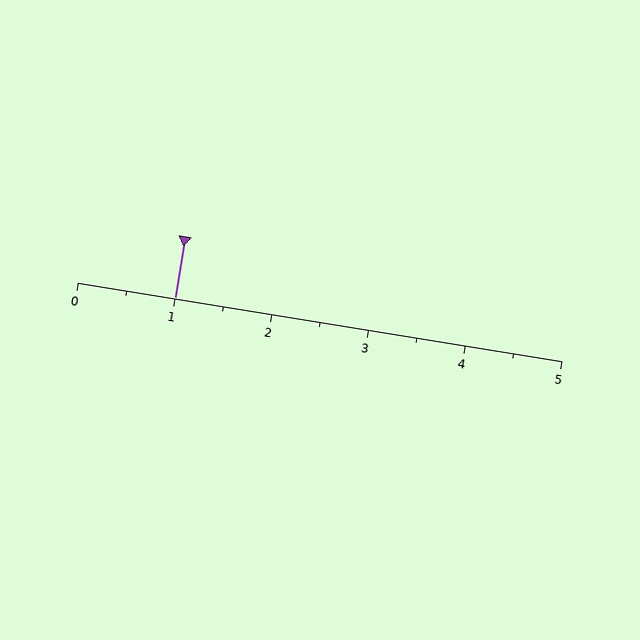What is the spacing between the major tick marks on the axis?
The major ticks are spaced 1 apart.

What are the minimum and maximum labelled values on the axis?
The axis runs from 0 to 5.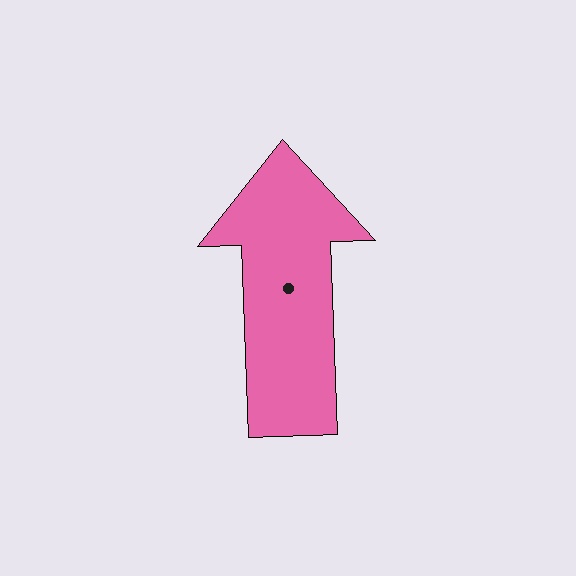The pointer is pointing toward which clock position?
Roughly 12 o'clock.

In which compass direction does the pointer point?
North.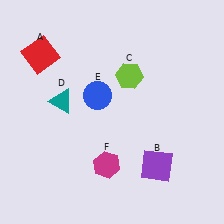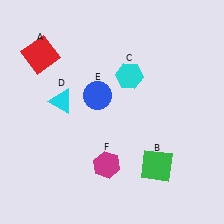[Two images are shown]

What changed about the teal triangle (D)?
In Image 1, D is teal. In Image 2, it changed to cyan.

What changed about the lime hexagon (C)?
In Image 1, C is lime. In Image 2, it changed to cyan.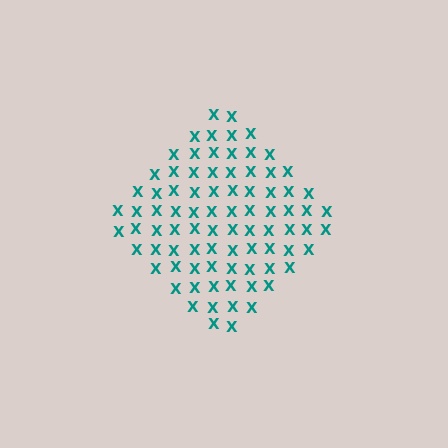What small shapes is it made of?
It is made of small letter X's.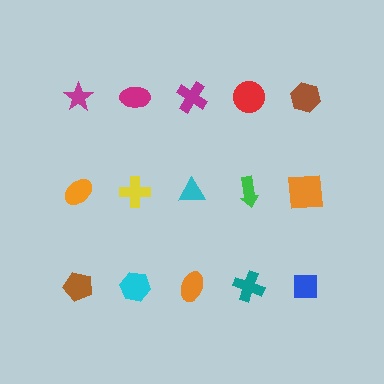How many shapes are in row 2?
5 shapes.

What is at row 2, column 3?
A cyan triangle.